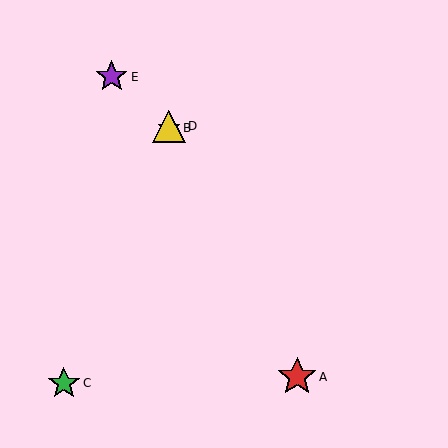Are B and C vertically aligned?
No, B is at x≈169 and C is at x≈64.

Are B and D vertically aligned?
Yes, both are at x≈169.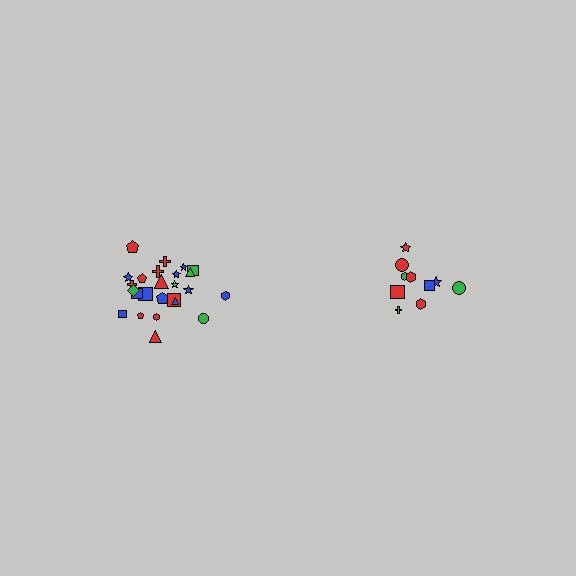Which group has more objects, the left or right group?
The left group.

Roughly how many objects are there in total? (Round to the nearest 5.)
Roughly 35 objects in total.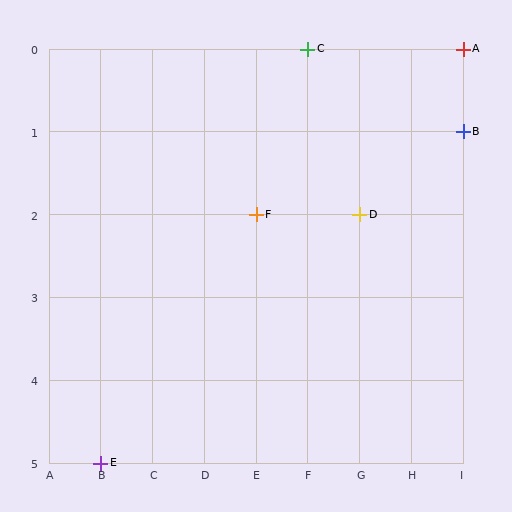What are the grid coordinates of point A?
Point A is at grid coordinates (I, 0).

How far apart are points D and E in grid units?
Points D and E are 5 columns and 3 rows apart (about 5.8 grid units diagonally).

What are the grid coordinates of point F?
Point F is at grid coordinates (E, 2).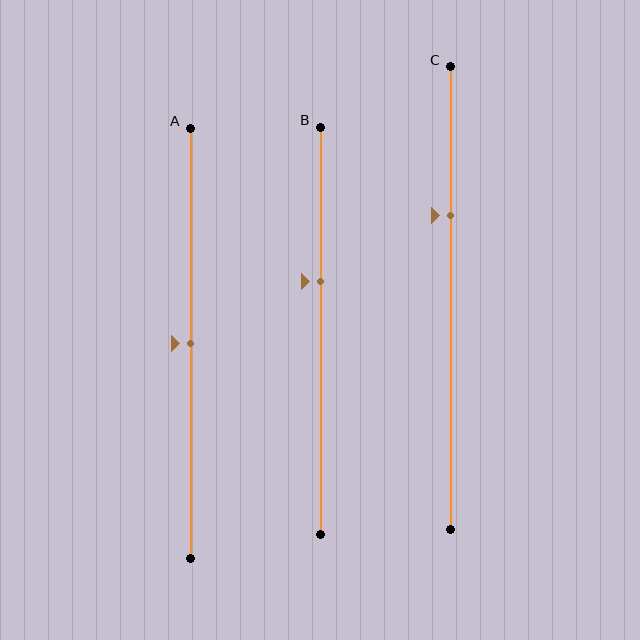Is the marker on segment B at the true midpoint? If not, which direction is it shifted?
No, the marker on segment B is shifted upward by about 12% of the segment length.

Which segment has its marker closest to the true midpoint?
Segment A has its marker closest to the true midpoint.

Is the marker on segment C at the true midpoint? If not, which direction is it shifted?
No, the marker on segment C is shifted upward by about 18% of the segment length.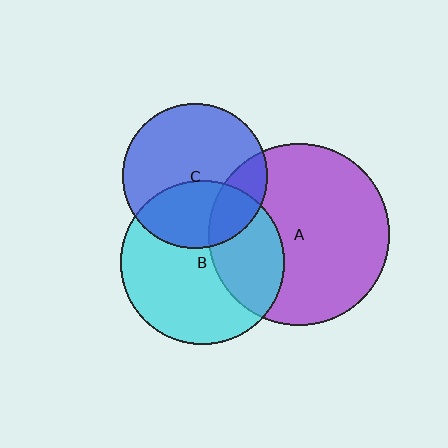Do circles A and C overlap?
Yes.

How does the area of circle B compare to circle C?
Approximately 1.3 times.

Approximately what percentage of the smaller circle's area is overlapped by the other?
Approximately 20%.